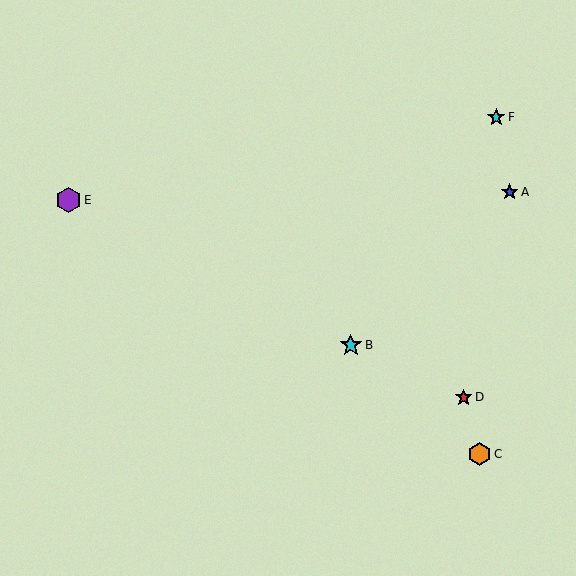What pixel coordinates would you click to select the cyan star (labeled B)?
Click at (351, 345) to select the cyan star B.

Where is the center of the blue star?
The center of the blue star is at (510, 192).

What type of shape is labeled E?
Shape E is a purple hexagon.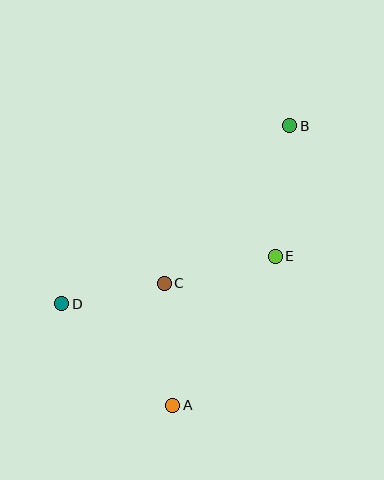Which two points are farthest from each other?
Points A and B are farthest from each other.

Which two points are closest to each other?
Points C and D are closest to each other.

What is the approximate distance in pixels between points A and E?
The distance between A and E is approximately 181 pixels.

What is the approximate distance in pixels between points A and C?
The distance between A and C is approximately 122 pixels.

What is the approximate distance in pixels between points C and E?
The distance between C and E is approximately 114 pixels.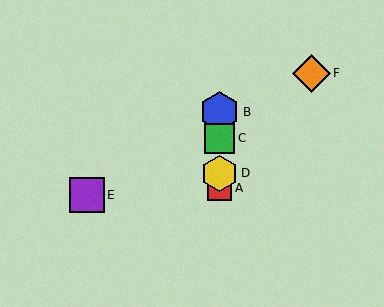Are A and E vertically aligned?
No, A is at x≈220 and E is at x≈87.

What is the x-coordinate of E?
Object E is at x≈87.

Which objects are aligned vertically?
Objects A, B, C, D are aligned vertically.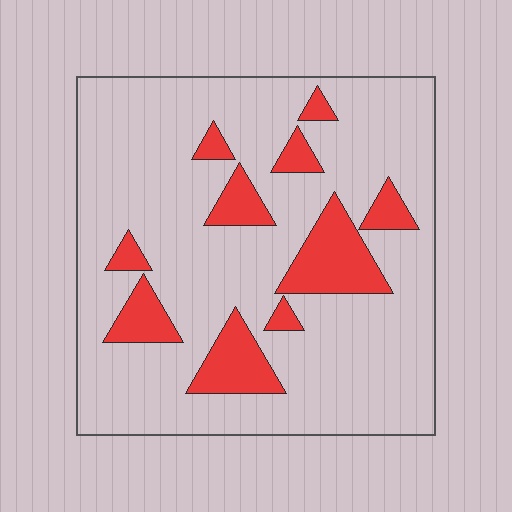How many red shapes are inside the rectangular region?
10.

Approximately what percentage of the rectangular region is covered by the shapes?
Approximately 15%.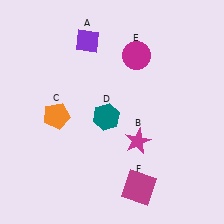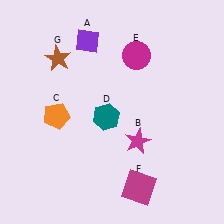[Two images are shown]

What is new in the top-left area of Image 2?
A brown star (G) was added in the top-left area of Image 2.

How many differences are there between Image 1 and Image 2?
There is 1 difference between the two images.